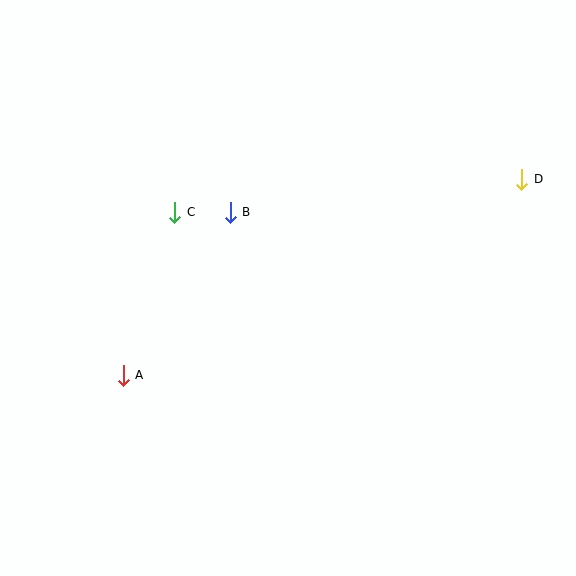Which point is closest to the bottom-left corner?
Point A is closest to the bottom-left corner.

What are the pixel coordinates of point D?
Point D is at (522, 179).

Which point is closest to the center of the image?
Point B at (230, 212) is closest to the center.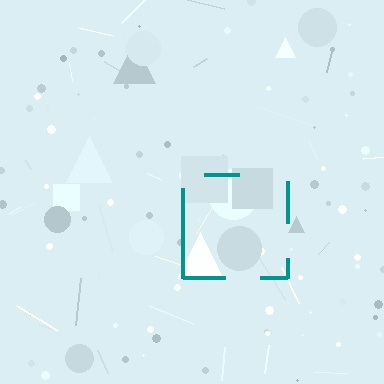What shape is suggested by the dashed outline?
The dashed outline suggests a square.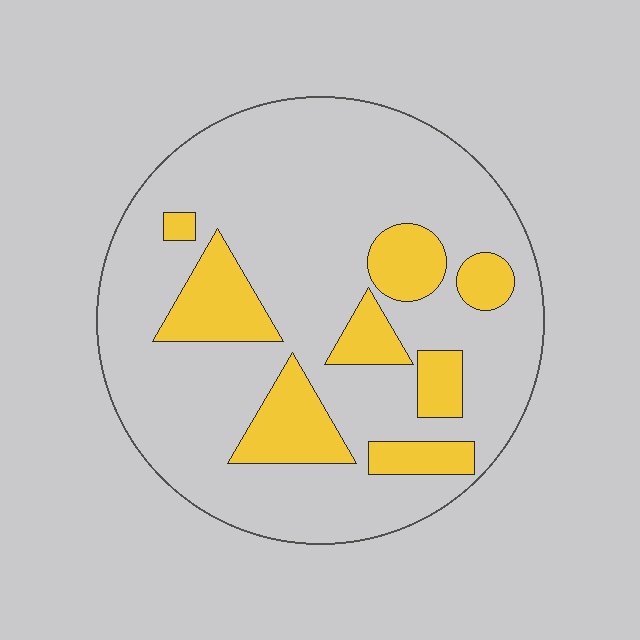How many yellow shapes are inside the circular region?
8.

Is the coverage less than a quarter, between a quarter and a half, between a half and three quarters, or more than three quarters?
Less than a quarter.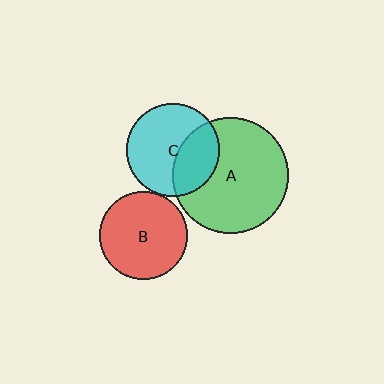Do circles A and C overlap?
Yes.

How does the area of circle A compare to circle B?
Approximately 1.7 times.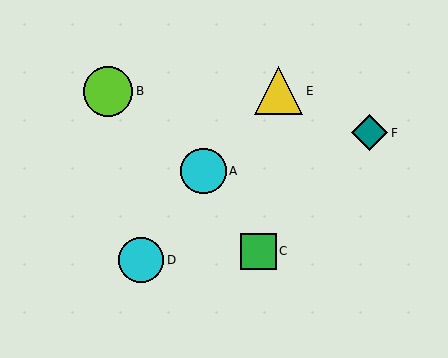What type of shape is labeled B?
Shape B is a lime circle.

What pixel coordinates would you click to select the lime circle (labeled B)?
Click at (108, 91) to select the lime circle B.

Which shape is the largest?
The lime circle (labeled B) is the largest.